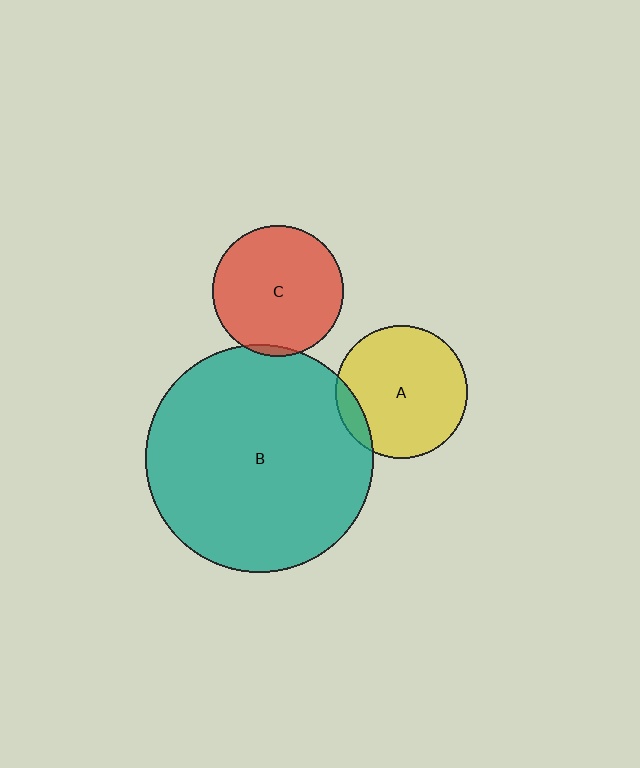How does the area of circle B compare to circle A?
Approximately 2.9 times.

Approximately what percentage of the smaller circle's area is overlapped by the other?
Approximately 5%.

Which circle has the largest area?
Circle B (teal).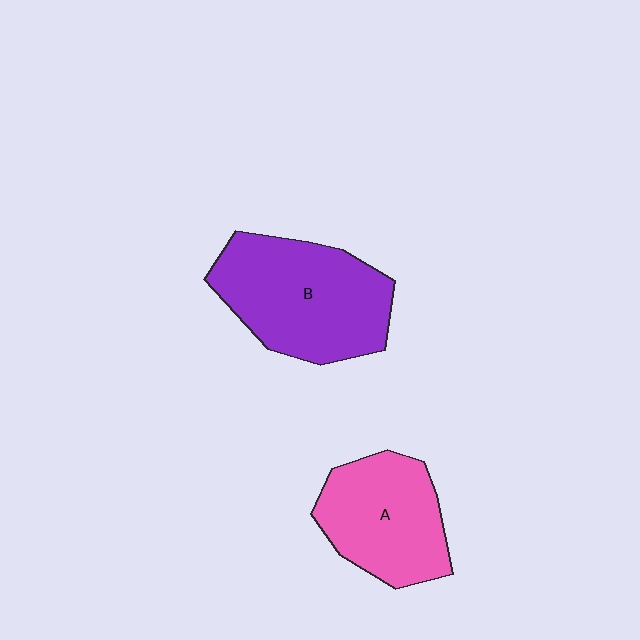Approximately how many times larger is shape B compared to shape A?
Approximately 1.3 times.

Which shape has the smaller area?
Shape A (pink).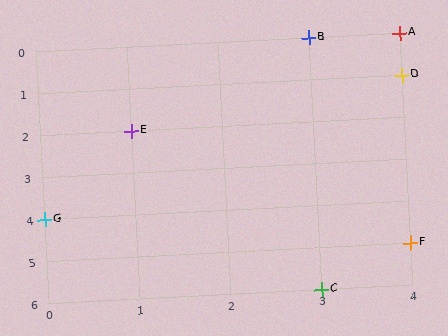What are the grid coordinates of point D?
Point D is at grid coordinates (4, 1).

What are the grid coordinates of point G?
Point G is at grid coordinates (0, 4).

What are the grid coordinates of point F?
Point F is at grid coordinates (4, 5).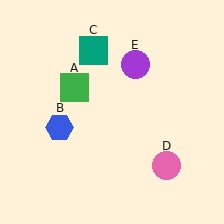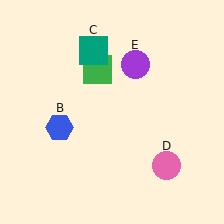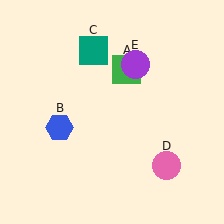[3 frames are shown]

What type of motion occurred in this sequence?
The green square (object A) rotated clockwise around the center of the scene.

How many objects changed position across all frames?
1 object changed position: green square (object A).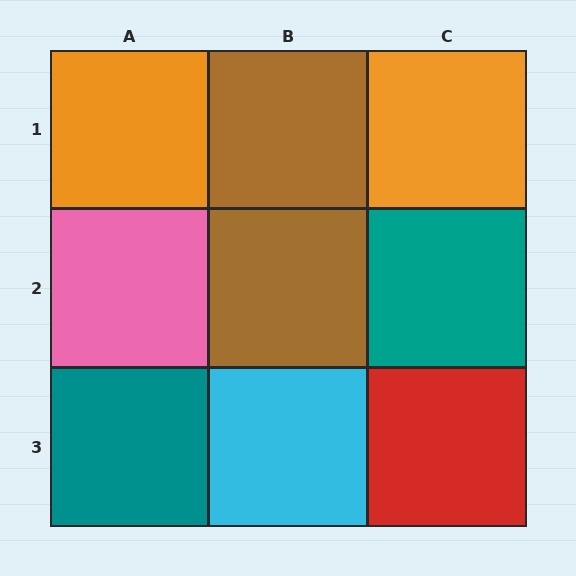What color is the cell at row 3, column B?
Cyan.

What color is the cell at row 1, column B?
Brown.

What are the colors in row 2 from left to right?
Pink, brown, teal.